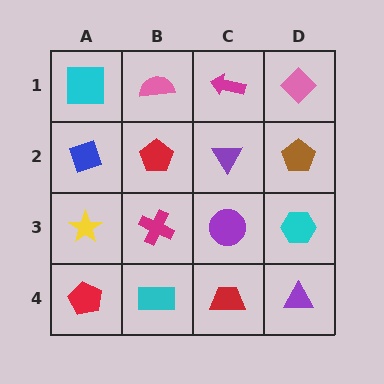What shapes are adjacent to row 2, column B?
A pink semicircle (row 1, column B), a magenta cross (row 3, column B), a blue diamond (row 2, column A), a purple triangle (row 2, column C).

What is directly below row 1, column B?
A red pentagon.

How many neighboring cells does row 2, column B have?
4.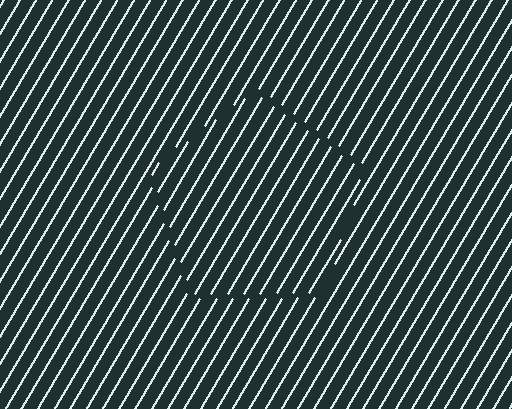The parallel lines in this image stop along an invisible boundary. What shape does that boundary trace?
An illusory pentagon. The interior of the shape contains the same grating, shifted by half a period — the contour is defined by the phase discontinuity where line-ends from the inner and outer gratings abut.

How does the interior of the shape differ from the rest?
The interior of the shape contains the same grating, shifted by half a period — the contour is defined by the phase discontinuity where line-ends from the inner and outer gratings abut.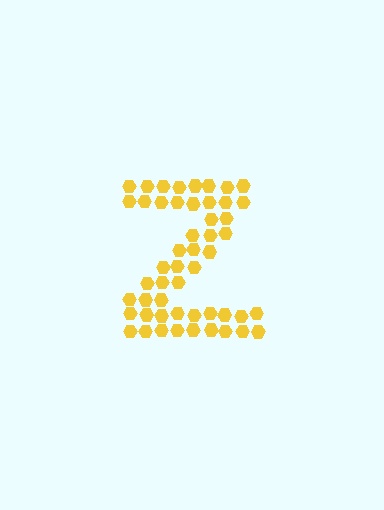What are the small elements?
The small elements are hexagons.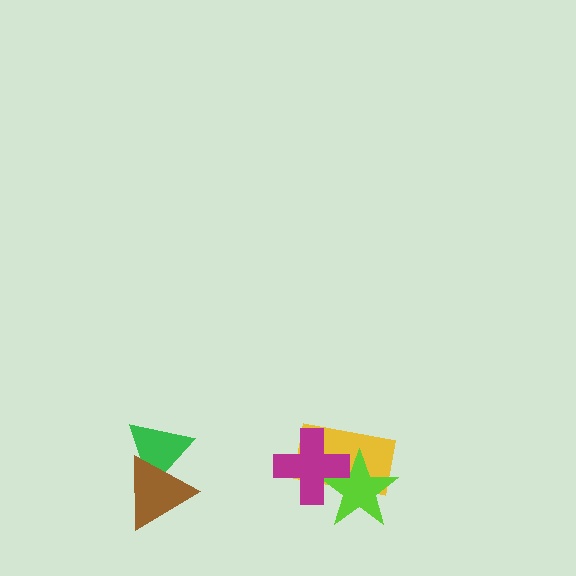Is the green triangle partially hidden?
Yes, it is partially covered by another shape.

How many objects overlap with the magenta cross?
2 objects overlap with the magenta cross.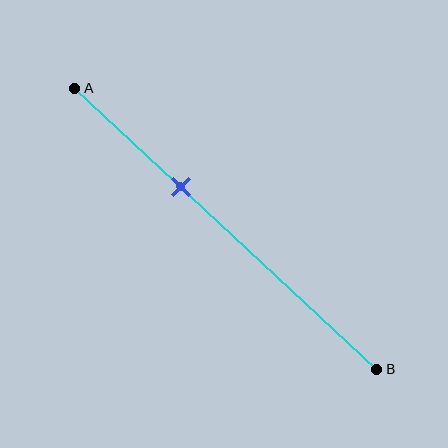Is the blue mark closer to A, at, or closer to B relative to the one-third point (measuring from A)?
The blue mark is approximately at the one-third point of segment AB.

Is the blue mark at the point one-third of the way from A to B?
Yes, the mark is approximately at the one-third point.